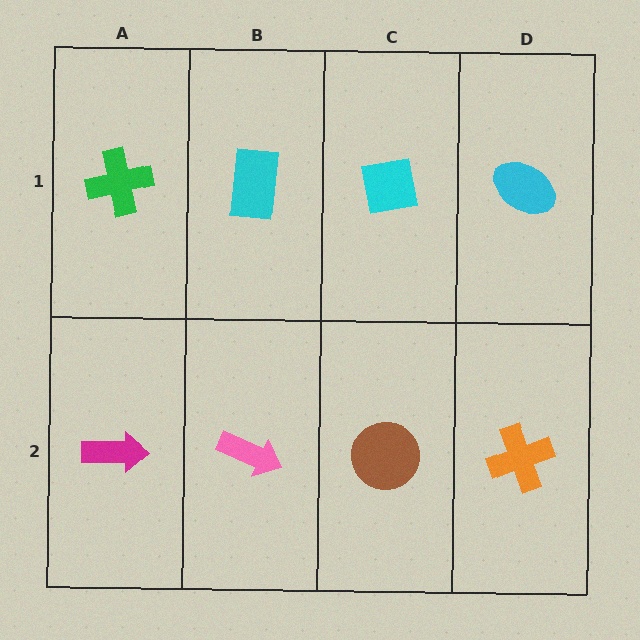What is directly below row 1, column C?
A brown circle.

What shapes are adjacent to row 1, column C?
A brown circle (row 2, column C), a cyan rectangle (row 1, column B), a cyan ellipse (row 1, column D).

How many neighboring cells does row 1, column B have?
3.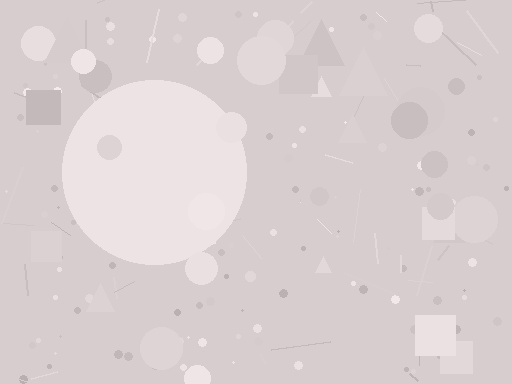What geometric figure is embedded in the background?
A circle is embedded in the background.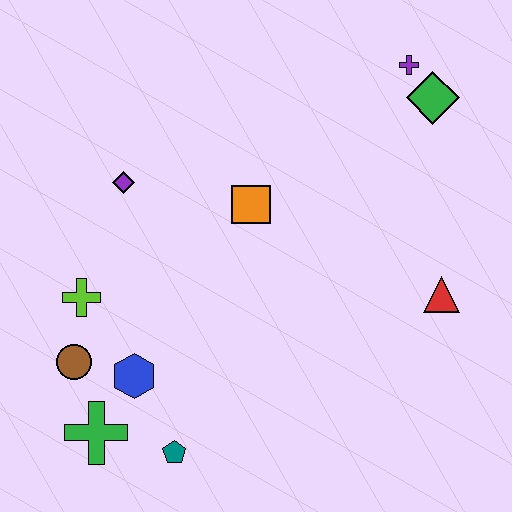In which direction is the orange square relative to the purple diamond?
The orange square is to the right of the purple diamond.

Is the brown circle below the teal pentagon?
No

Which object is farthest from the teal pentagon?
The purple cross is farthest from the teal pentagon.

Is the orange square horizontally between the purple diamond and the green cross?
No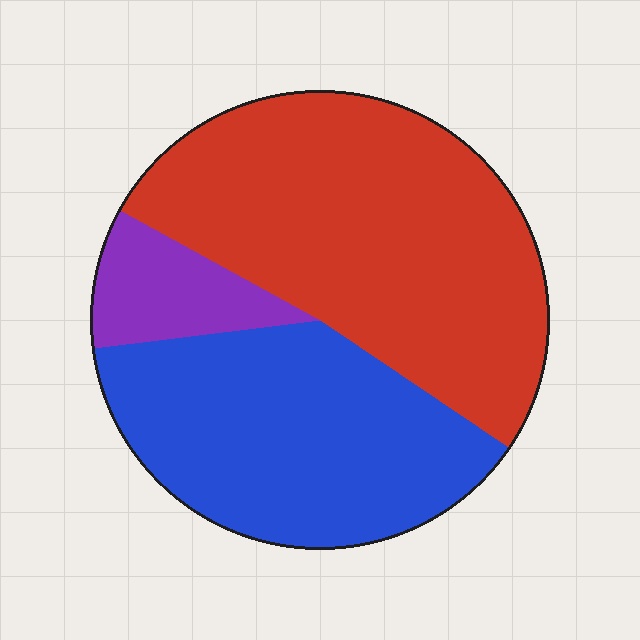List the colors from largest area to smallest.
From largest to smallest: red, blue, purple.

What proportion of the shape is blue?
Blue covers 38% of the shape.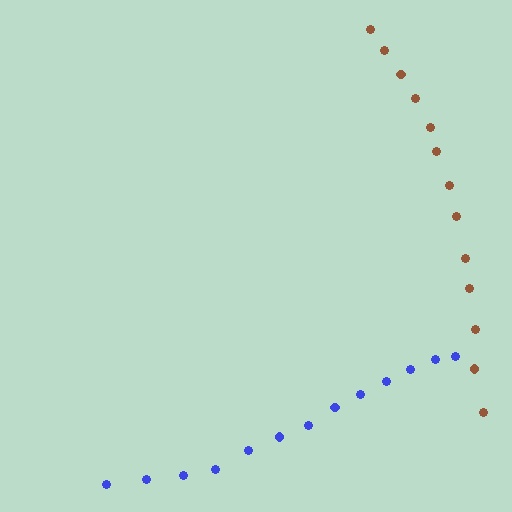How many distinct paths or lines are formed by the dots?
There are 2 distinct paths.